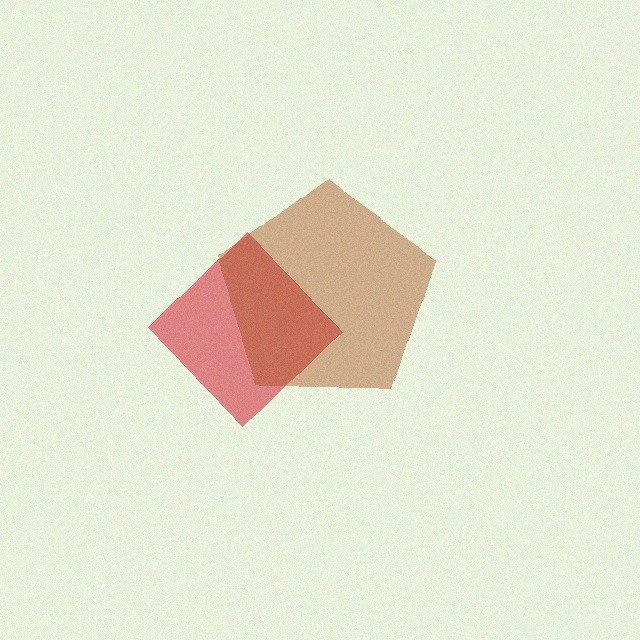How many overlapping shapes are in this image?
There are 2 overlapping shapes in the image.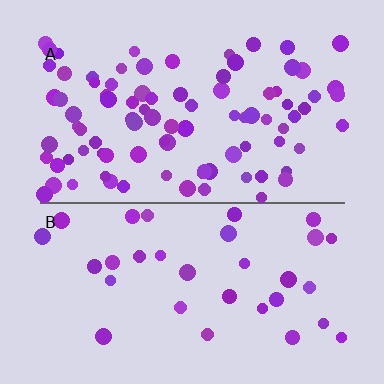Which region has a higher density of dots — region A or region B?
A (the top).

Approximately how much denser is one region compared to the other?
Approximately 2.8× — region A over region B.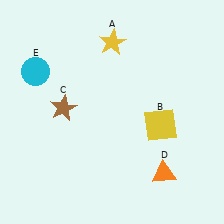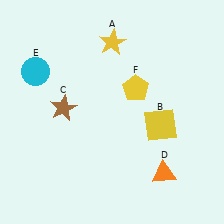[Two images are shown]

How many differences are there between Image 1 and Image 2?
There is 1 difference between the two images.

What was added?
A yellow pentagon (F) was added in Image 2.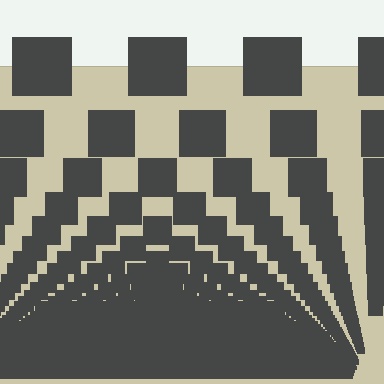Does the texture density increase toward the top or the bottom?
Density increases toward the bottom.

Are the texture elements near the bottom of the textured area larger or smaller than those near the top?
Smaller. The gradient is inverted — elements near the bottom are smaller and denser.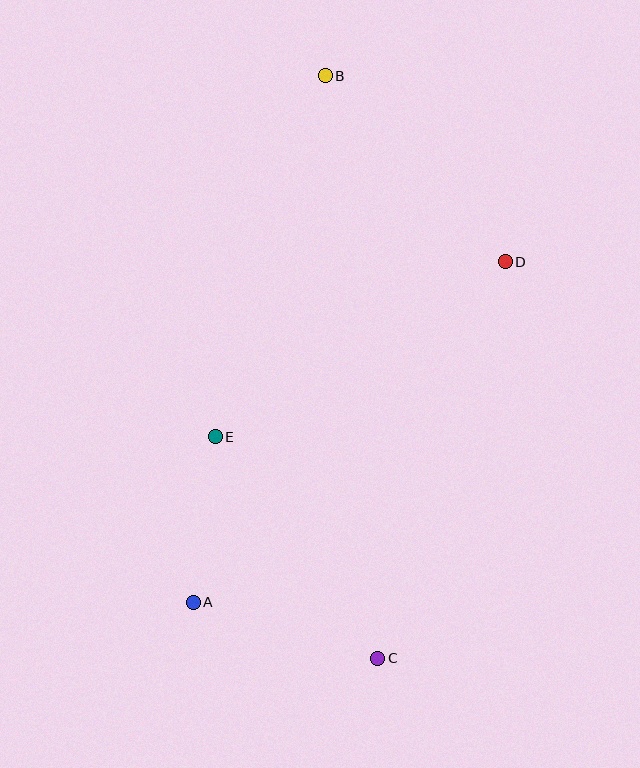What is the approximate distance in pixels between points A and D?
The distance between A and D is approximately 462 pixels.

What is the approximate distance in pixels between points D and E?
The distance between D and E is approximately 339 pixels.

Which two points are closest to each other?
Points A and E are closest to each other.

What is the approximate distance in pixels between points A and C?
The distance between A and C is approximately 193 pixels.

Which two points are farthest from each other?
Points B and C are farthest from each other.